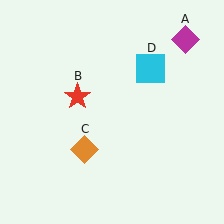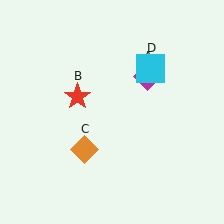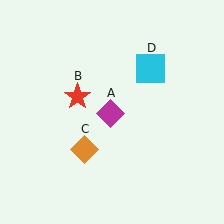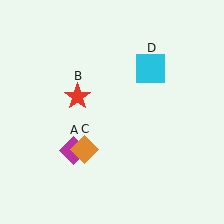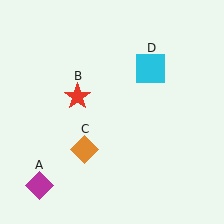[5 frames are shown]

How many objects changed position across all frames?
1 object changed position: magenta diamond (object A).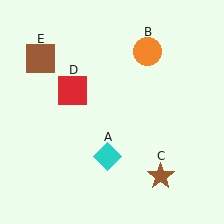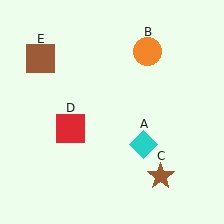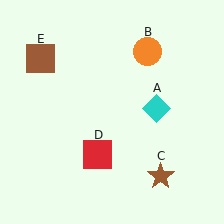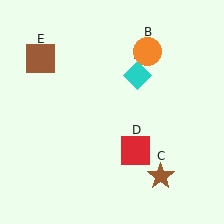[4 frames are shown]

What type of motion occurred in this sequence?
The cyan diamond (object A), red square (object D) rotated counterclockwise around the center of the scene.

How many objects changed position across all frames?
2 objects changed position: cyan diamond (object A), red square (object D).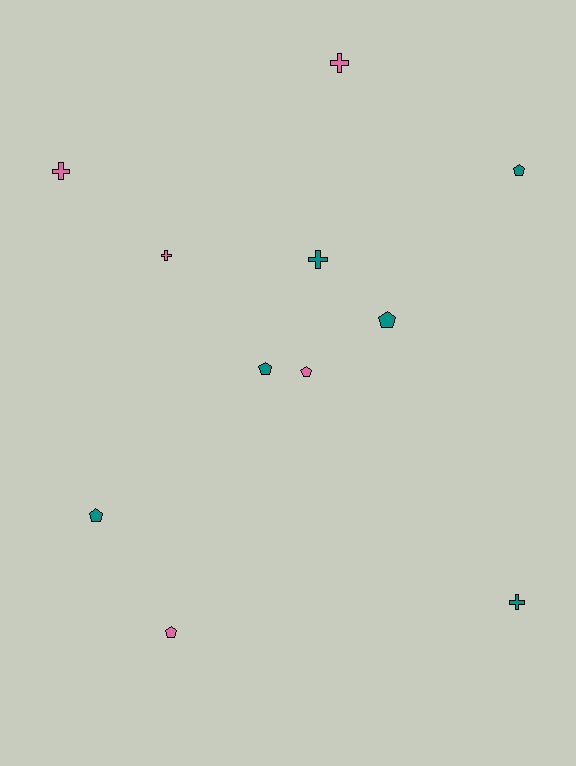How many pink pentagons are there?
There are 2 pink pentagons.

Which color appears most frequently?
Teal, with 6 objects.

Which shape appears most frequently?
Pentagon, with 6 objects.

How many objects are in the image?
There are 11 objects.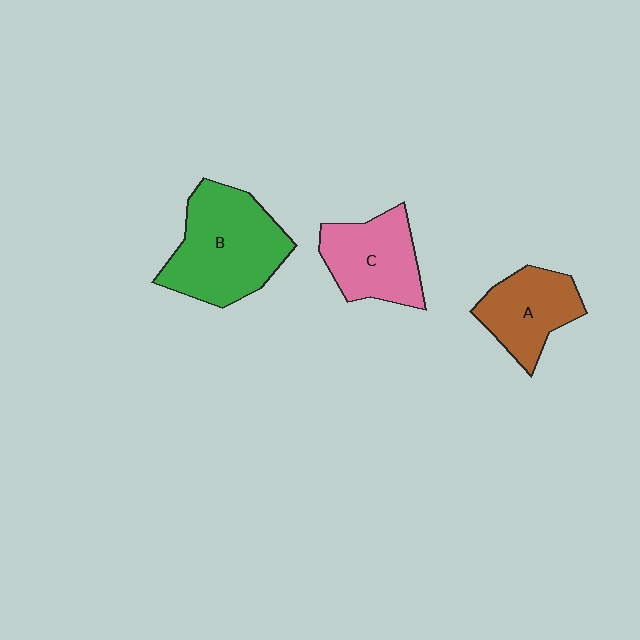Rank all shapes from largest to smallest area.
From largest to smallest: B (green), C (pink), A (brown).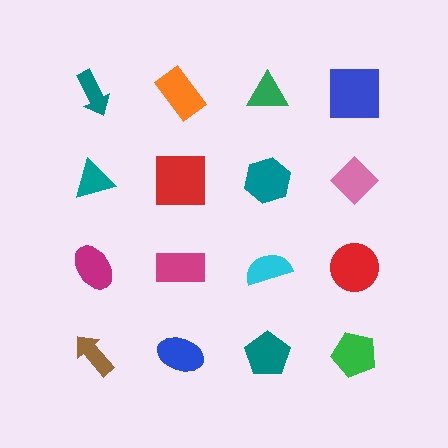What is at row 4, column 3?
A teal pentagon.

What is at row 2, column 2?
A red square.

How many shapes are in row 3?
4 shapes.